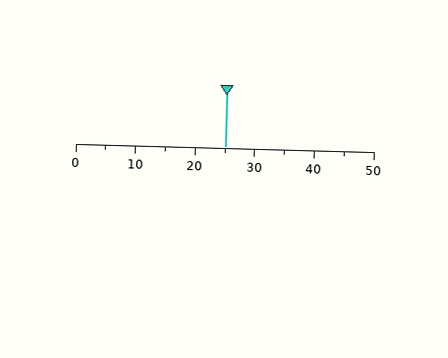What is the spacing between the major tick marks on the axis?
The major ticks are spaced 10 apart.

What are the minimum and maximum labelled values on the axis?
The axis runs from 0 to 50.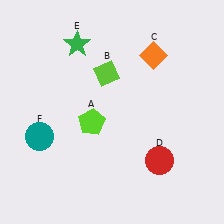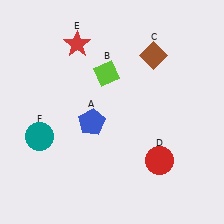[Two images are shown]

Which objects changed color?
A changed from lime to blue. C changed from orange to brown. E changed from green to red.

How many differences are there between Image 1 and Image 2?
There are 3 differences between the two images.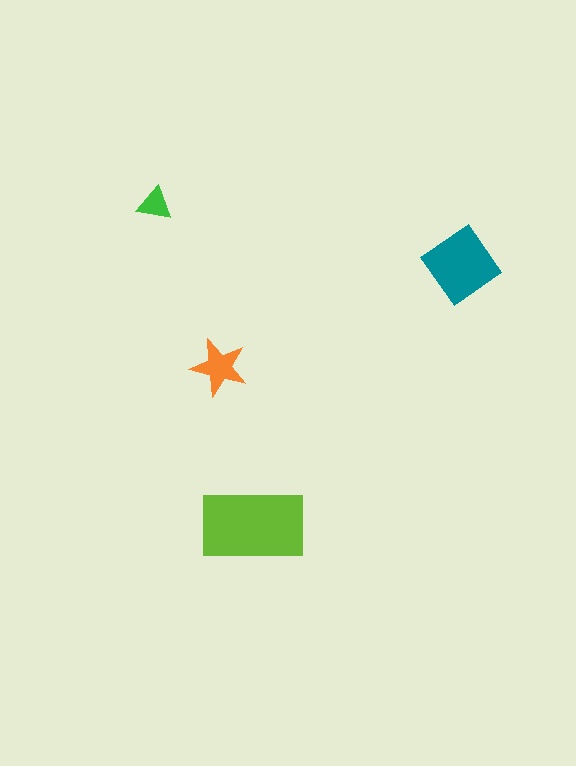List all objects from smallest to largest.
The green triangle, the orange star, the teal diamond, the lime rectangle.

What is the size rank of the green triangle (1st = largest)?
4th.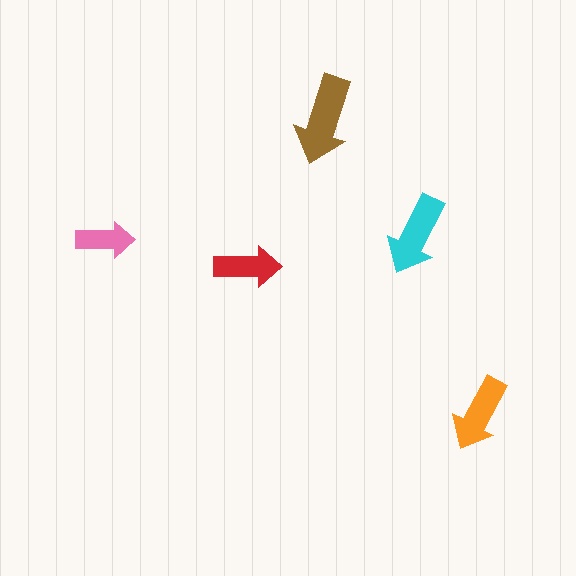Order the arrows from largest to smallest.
the brown one, the cyan one, the orange one, the red one, the pink one.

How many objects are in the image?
There are 5 objects in the image.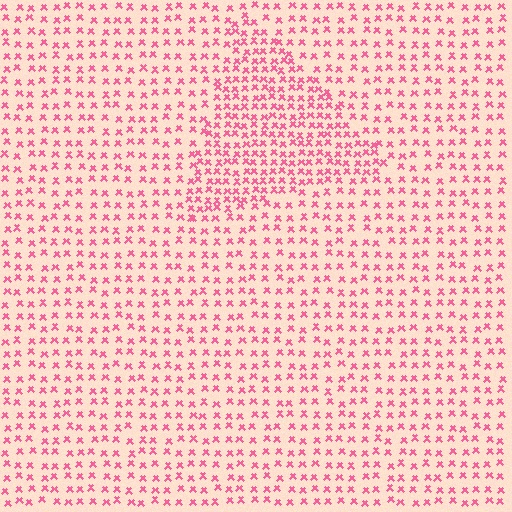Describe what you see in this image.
The image contains small pink elements arranged at two different densities. A triangle-shaped region is visible where the elements are more densely packed than the surrounding area.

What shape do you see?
I see a triangle.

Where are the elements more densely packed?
The elements are more densely packed inside the triangle boundary.